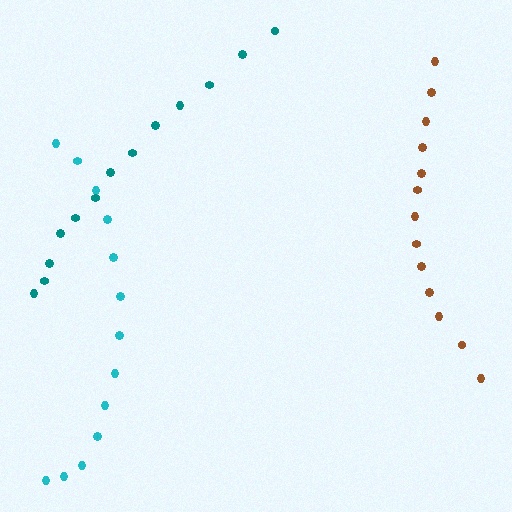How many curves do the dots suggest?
There are 3 distinct paths.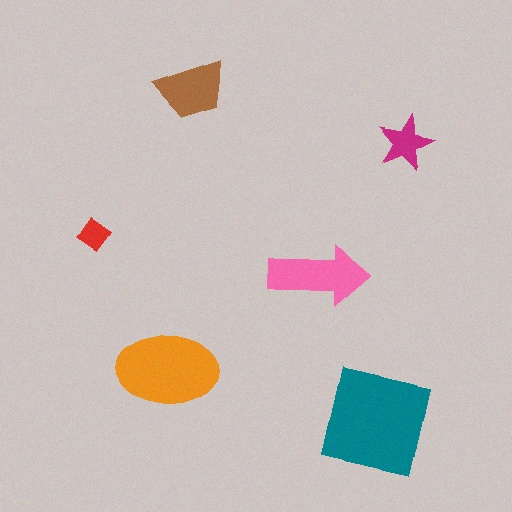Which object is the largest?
The teal square.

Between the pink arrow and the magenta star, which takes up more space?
The pink arrow.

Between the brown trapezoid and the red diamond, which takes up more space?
The brown trapezoid.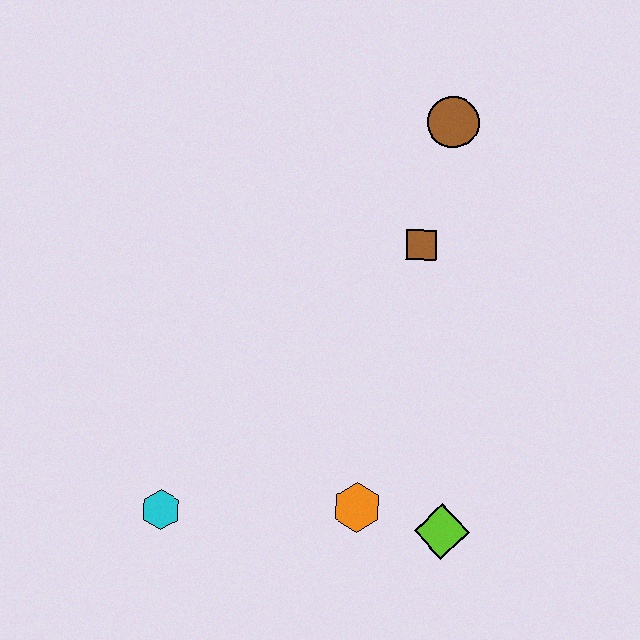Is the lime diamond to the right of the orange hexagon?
Yes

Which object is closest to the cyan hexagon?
The orange hexagon is closest to the cyan hexagon.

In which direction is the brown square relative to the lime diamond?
The brown square is above the lime diamond.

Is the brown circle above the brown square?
Yes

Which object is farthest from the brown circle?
The cyan hexagon is farthest from the brown circle.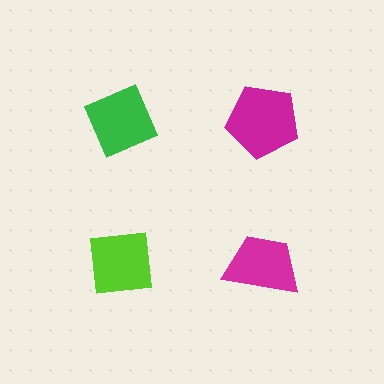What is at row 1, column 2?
A magenta pentagon.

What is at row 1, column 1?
A green diamond.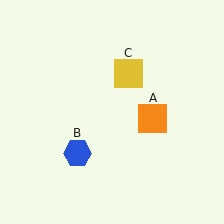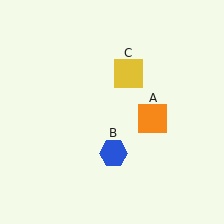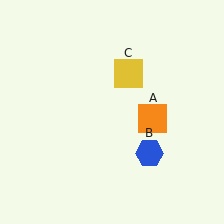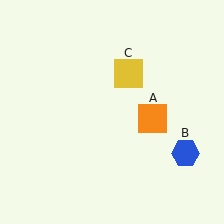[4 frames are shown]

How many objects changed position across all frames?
1 object changed position: blue hexagon (object B).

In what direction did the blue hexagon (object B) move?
The blue hexagon (object B) moved right.